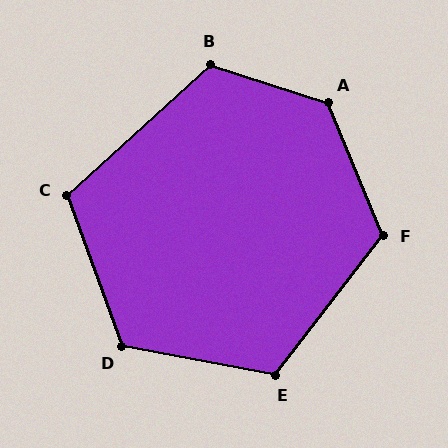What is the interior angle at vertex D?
Approximately 120 degrees (obtuse).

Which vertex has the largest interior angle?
A, at approximately 131 degrees.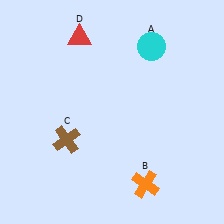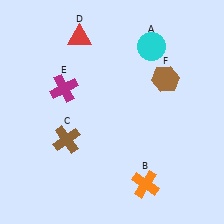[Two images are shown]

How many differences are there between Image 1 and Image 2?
There are 2 differences between the two images.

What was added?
A magenta cross (E), a brown hexagon (F) were added in Image 2.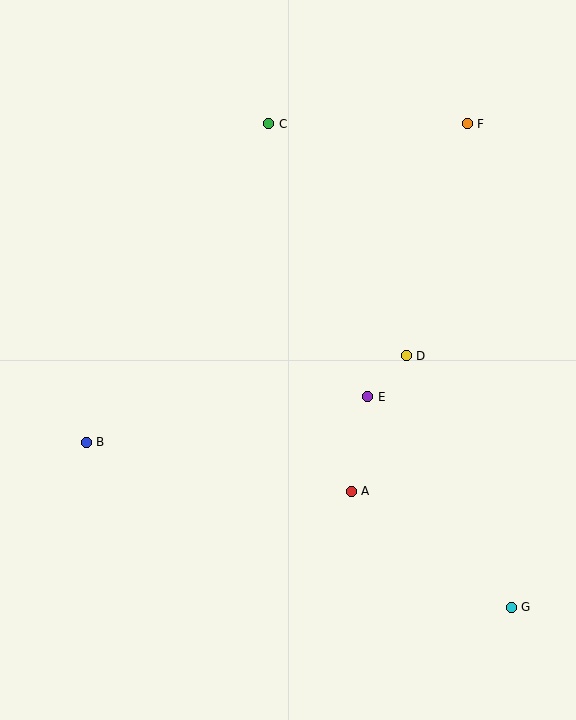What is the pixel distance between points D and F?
The distance between D and F is 240 pixels.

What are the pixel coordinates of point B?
Point B is at (86, 442).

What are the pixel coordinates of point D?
Point D is at (406, 356).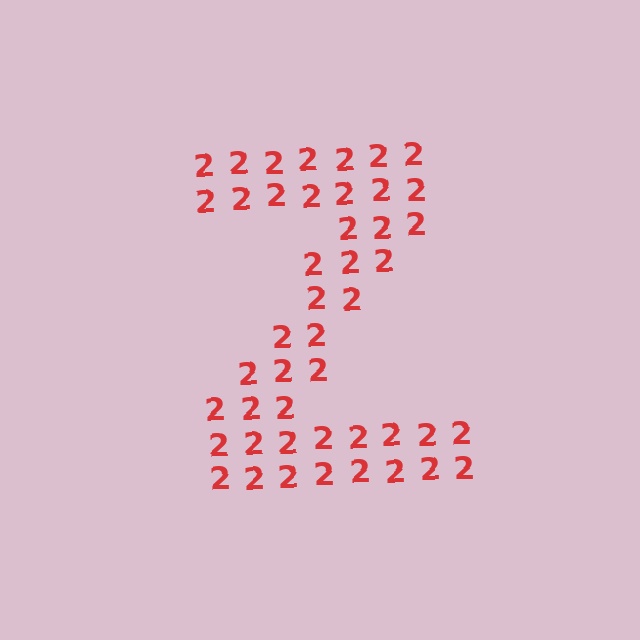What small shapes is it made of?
It is made of small digit 2's.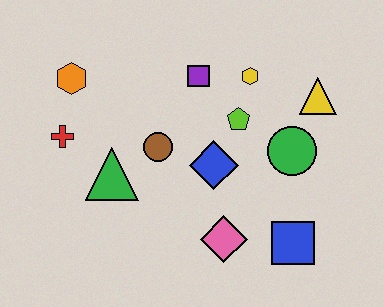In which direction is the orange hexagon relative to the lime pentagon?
The orange hexagon is to the left of the lime pentagon.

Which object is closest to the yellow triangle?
The green circle is closest to the yellow triangle.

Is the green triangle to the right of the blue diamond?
No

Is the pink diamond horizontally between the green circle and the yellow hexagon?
No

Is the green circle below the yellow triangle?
Yes